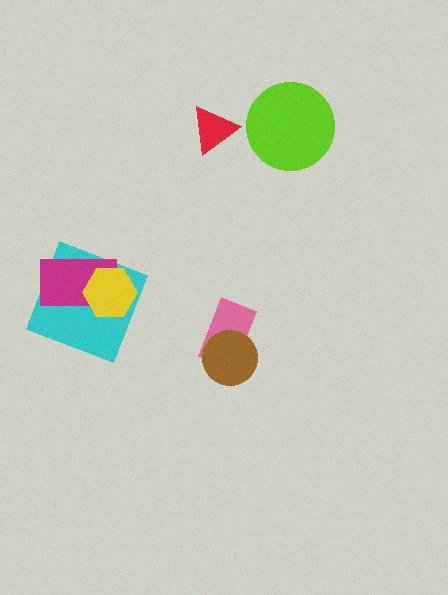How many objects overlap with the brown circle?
1 object overlaps with the brown circle.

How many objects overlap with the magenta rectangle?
2 objects overlap with the magenta rectangle.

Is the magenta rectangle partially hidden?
Yes, it is partially covered by another shape.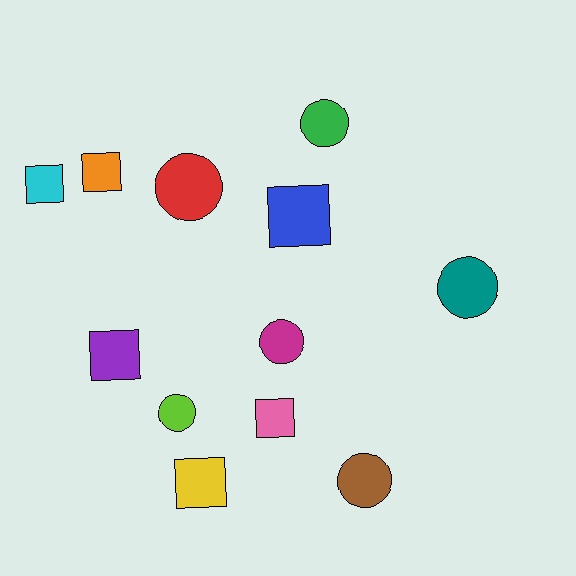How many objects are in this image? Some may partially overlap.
There are 12 objects.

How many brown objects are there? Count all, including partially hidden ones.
There is 1 brown object.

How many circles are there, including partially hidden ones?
There are 6 circles.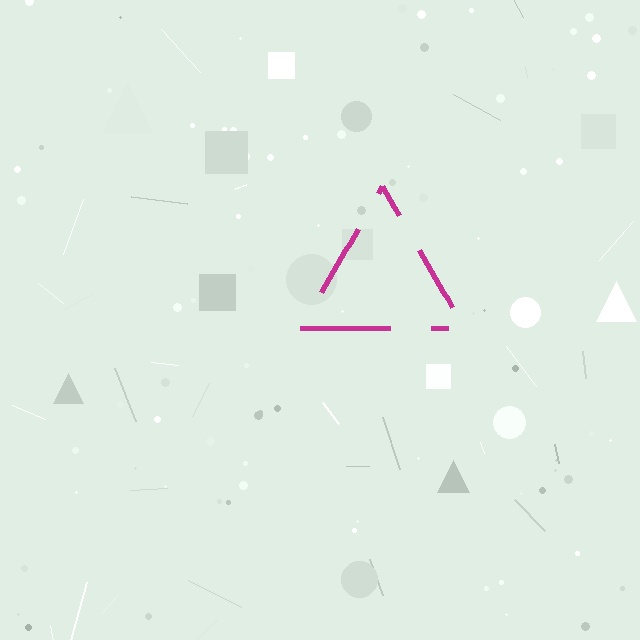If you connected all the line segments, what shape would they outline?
They would outline a triangle.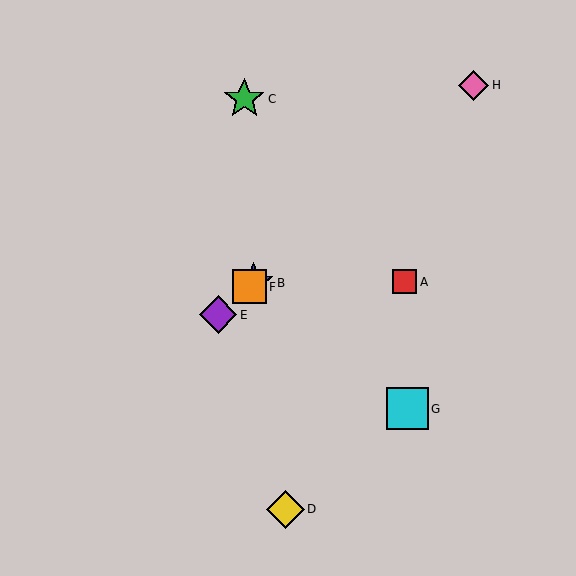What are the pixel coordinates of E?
Object E is at (218, 315).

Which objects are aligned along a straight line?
Objects B, E, F, H are aligned along a straight line.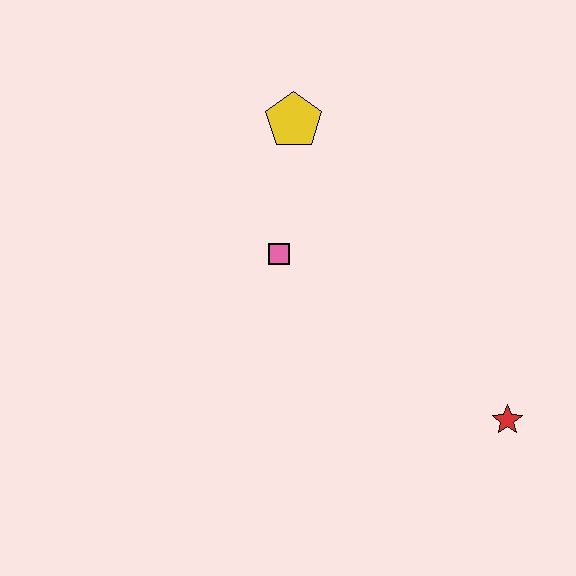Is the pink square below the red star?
No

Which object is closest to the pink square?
The yellow pentagon is closest to the pink square.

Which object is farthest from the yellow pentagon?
The red star is farthest from the yellow pentagon.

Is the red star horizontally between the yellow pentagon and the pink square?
No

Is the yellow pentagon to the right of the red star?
No